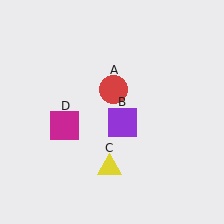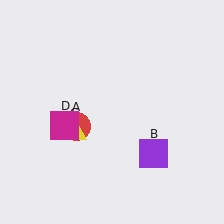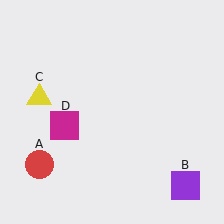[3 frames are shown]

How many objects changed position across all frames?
3 objects changed position: red circle (object A), purple square (object B), yellow triangle (object C).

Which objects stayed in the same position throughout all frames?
Magenta square (object D) remained stationary.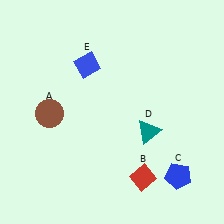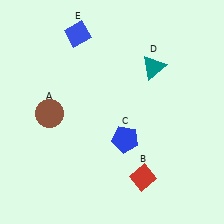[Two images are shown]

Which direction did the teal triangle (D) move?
The teal triangle (D) moved up.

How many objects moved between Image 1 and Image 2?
3 objects moved between the two images.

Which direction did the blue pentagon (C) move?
The blue pentagon (C) moved left.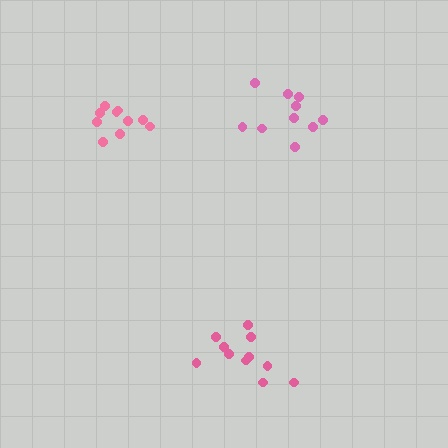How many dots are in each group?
Group 1: 12 dots, Group 2: 10 dots, Group 3: 10 dots (32 total).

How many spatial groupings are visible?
There are 3 spatial groupings.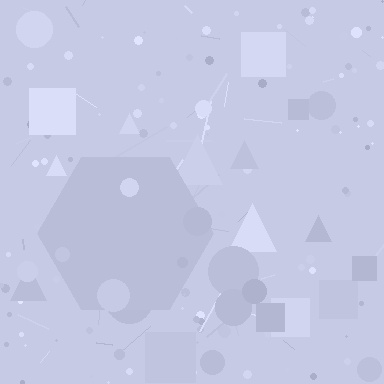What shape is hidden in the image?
A hexagon is hidden in the image.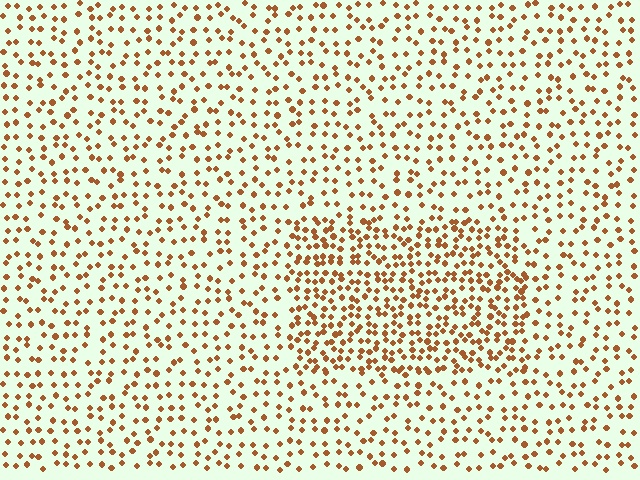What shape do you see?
I see a rectangle.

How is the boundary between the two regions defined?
The boundary is defined by a change in element density (approximately 1.9x ratio). All elements are the same color, size, and shape.